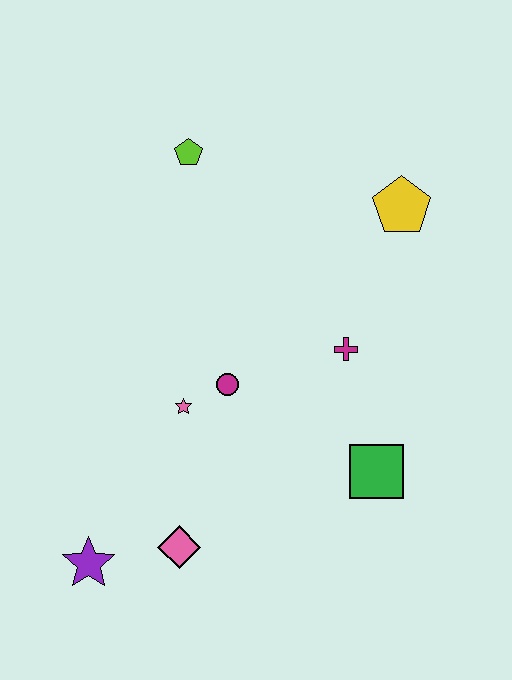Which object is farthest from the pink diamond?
The yellow pentagon is farthest from the pink diamond.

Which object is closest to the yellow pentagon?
The magenta cross is closest to the yellow pentagon.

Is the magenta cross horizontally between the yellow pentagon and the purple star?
Yes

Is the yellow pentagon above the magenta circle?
Yes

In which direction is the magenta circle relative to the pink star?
The magenta circle is to the right of the pink star.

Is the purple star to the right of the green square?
No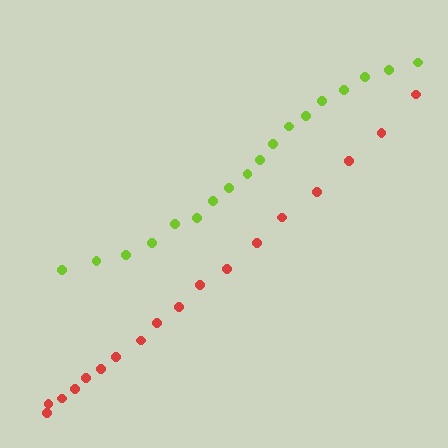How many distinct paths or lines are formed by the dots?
There are 2 distinct paths.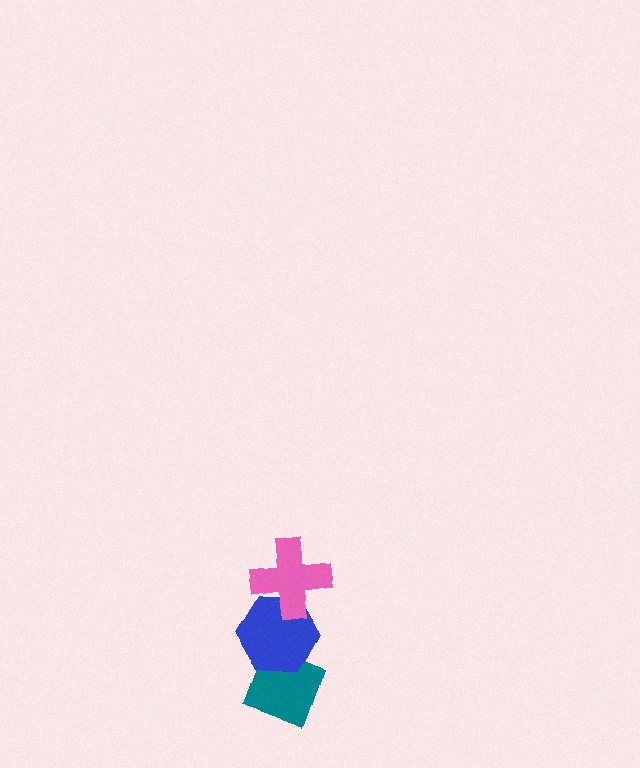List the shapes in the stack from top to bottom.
From top to bottom: the pink cross, the blue hexagon, the teal diamond.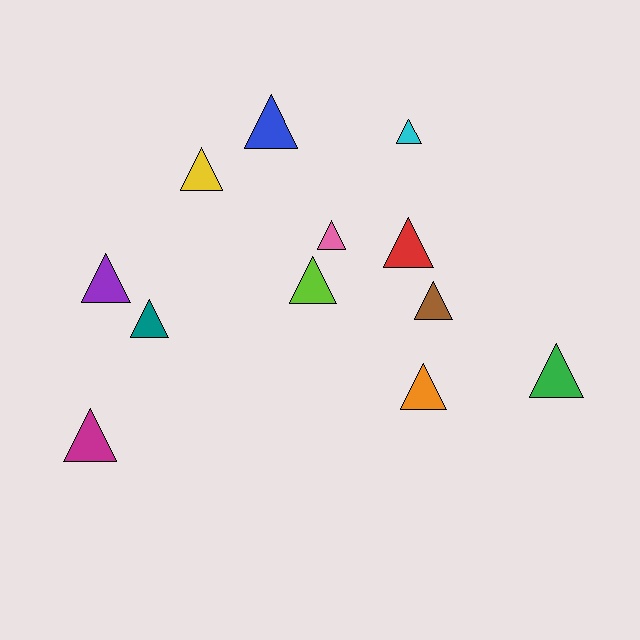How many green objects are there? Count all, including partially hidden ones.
There is 1 green object.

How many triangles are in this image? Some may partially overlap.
There are 12 triangles.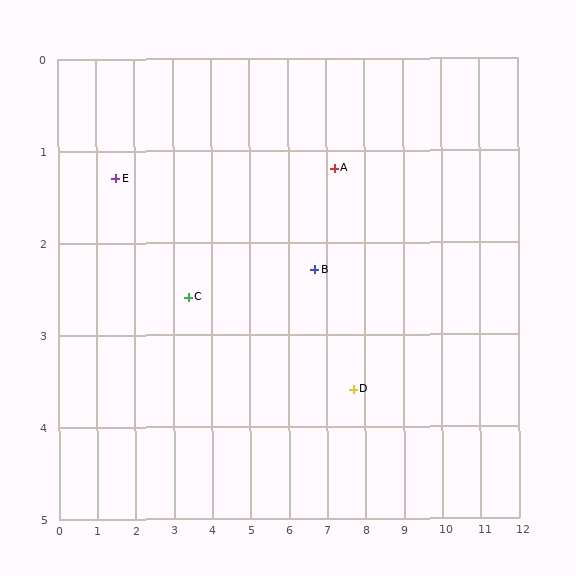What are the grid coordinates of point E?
Point E is at approximately (1.5, 1.3).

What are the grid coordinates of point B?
Point B is at approximately (6.7, 2.3).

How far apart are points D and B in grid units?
Points D and B are about 1.6 grid units apart.